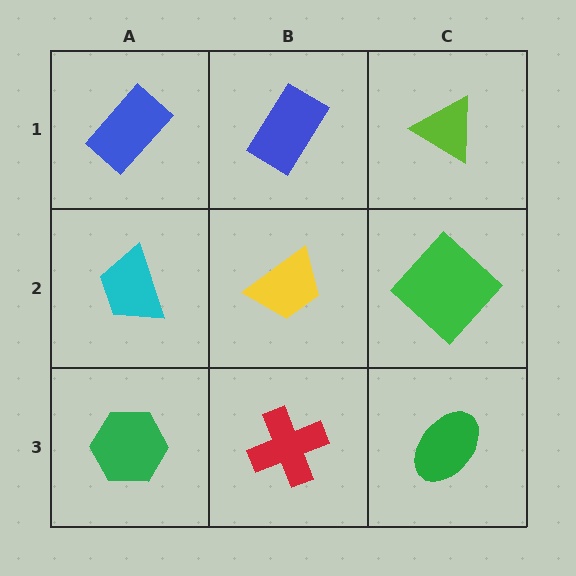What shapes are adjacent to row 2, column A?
A blue rectangle (row 1, column A), a green hexagon (row 3, column A), a yellow trapezoid (row 2, column B).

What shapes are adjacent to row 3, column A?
A cyan trapezoid (row 2, column A), a red cross (row 3, column B).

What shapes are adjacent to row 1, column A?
A cyan trapezoid (row 2, column A), a blue rectangle (row 1, column B).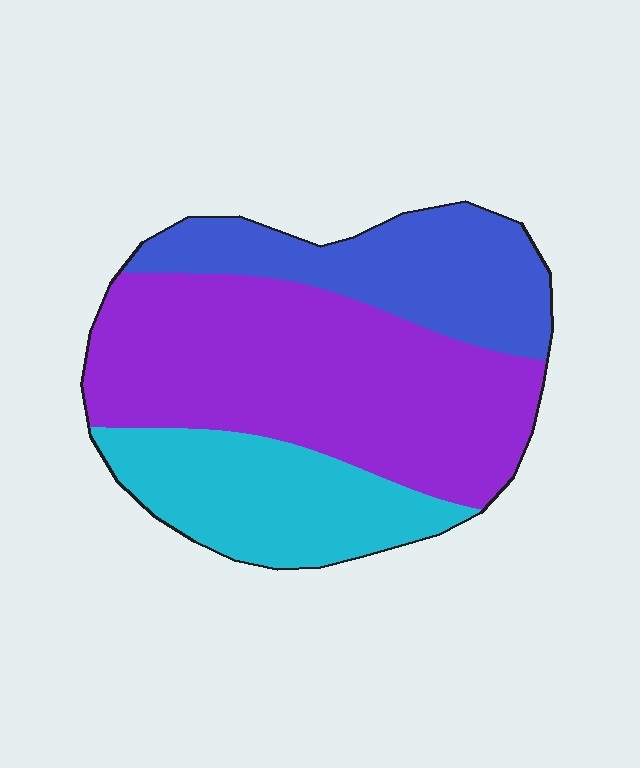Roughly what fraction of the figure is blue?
Blue takes up about one quarter (1/4) of the figure.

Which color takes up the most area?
Purple, at roughly 50%.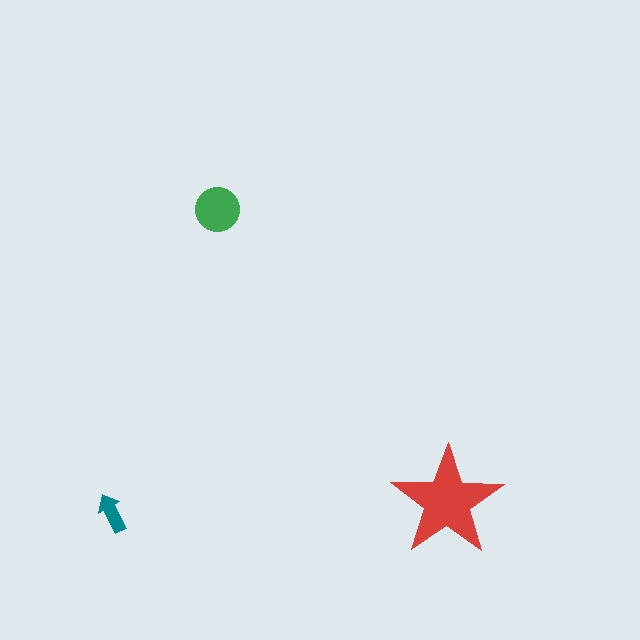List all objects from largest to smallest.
The red star, the green circle, the teal arrow.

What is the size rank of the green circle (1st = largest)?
2nd.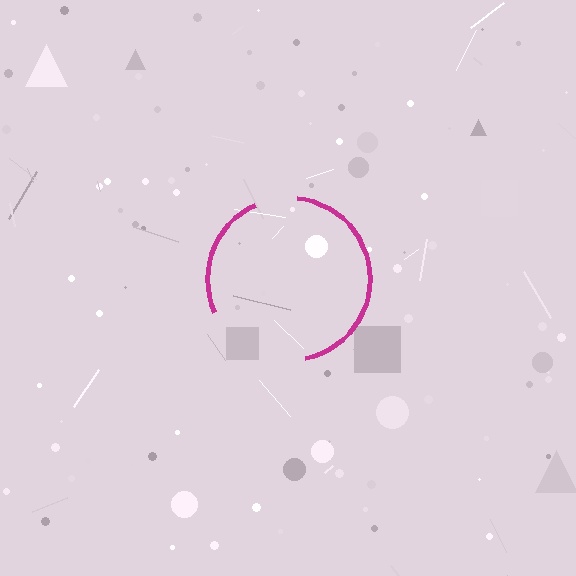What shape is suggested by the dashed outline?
The dashed outline suggests a circle.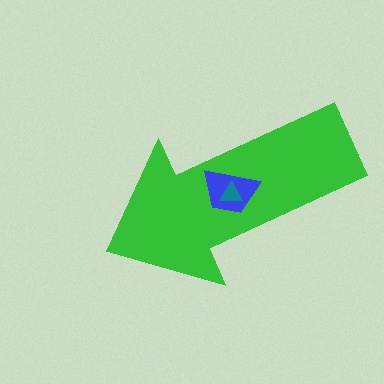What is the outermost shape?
The green arrow.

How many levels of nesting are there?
3.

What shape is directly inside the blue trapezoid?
The teal triangle.